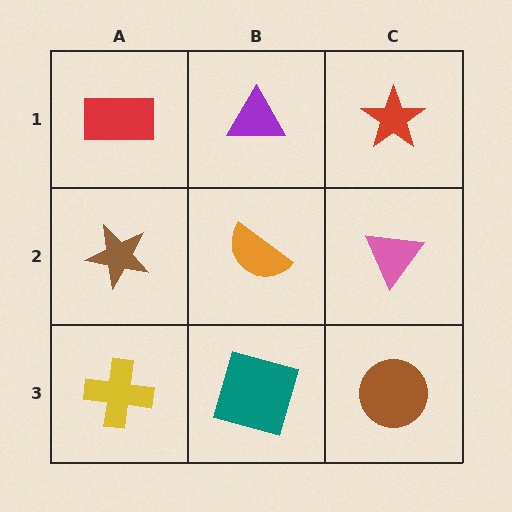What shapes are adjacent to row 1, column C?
A pink triangle (row 2, column C), a purple triangle (row 1, column B).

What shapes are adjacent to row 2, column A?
A red rectangle (row 1, column A), a yellow cross (row 3, column A), an orange semicircle (row 2, column B).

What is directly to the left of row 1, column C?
A purple triangle.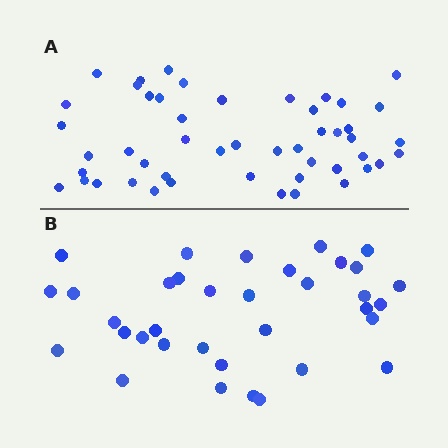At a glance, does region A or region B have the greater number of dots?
Region A (the top region) has more dots.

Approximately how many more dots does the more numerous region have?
Region A has approximately 15 more dots than region B.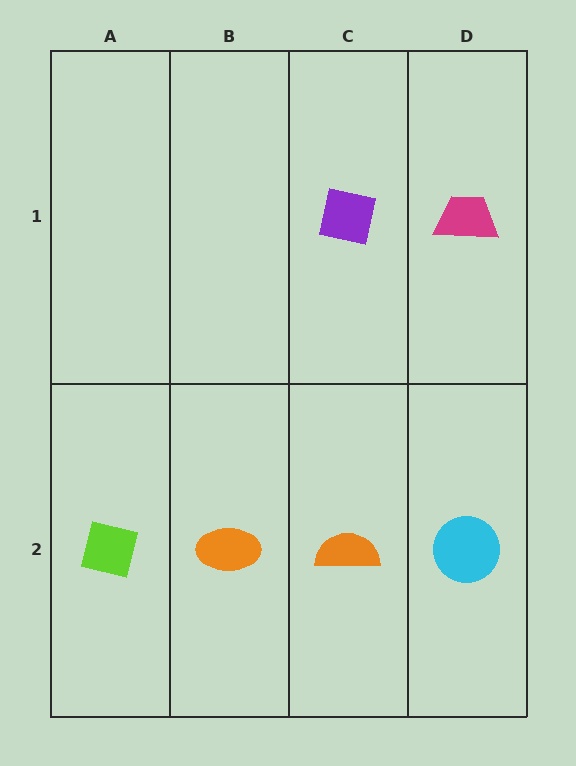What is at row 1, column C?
A purple square.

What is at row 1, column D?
A magenta trapezoid.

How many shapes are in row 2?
4 shapes.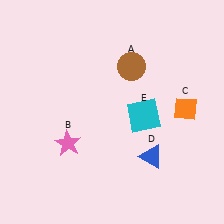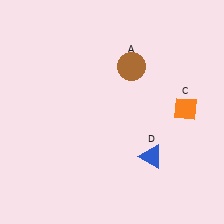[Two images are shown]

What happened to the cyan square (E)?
The cyan square (E) was removed in Image 2. It was in the bottom-right area of Image 1.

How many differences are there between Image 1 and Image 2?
There are 2 differences between the two images.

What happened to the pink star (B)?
The pink star (B) was removed in Image 2. It was in the bottom-left area of Image 1.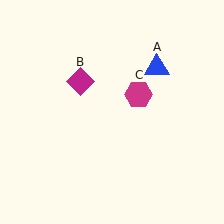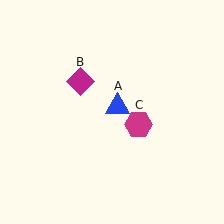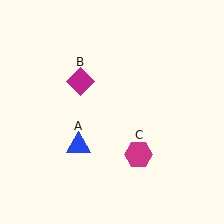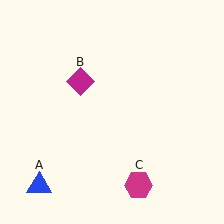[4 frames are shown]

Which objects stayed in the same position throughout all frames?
Magenta diamond (object B) remained stationary.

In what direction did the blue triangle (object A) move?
The blue triangle (object A) moved down and to the left.